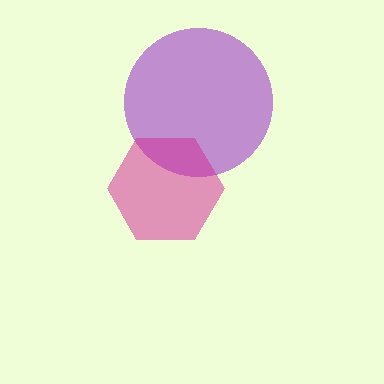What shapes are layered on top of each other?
The layered shapes are: a purple circle, a magenta hexagon.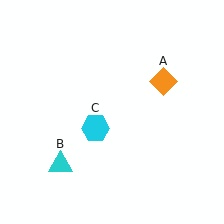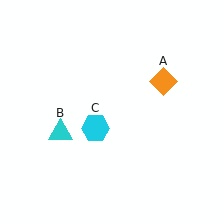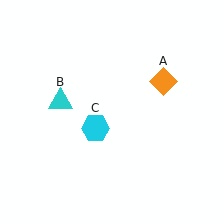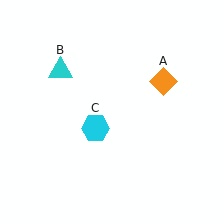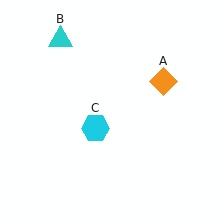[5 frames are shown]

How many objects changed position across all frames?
1 object changed position: cyan triangle (object B).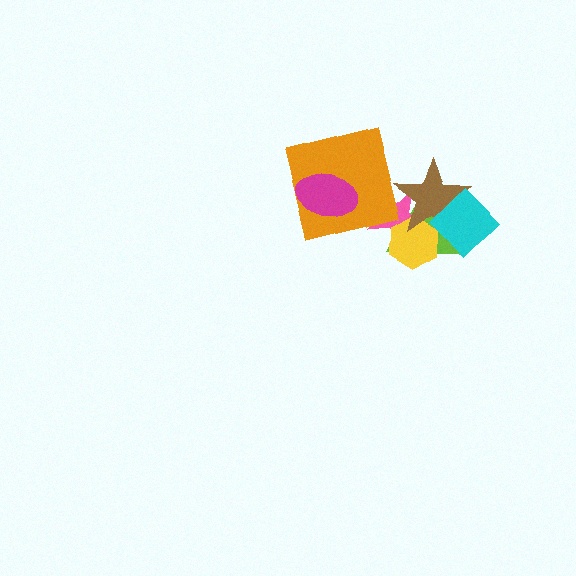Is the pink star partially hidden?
Yes, it is partially covered by another shape.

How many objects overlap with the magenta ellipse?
1 object overlaps with the magenta ellipse.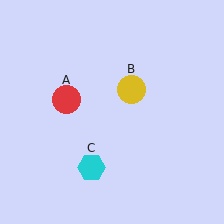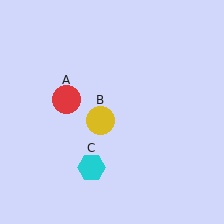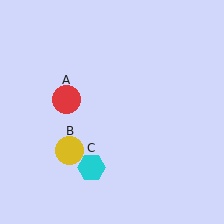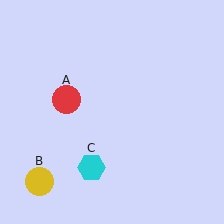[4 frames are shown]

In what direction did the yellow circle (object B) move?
The yellow circle (object B) moved down and to the left.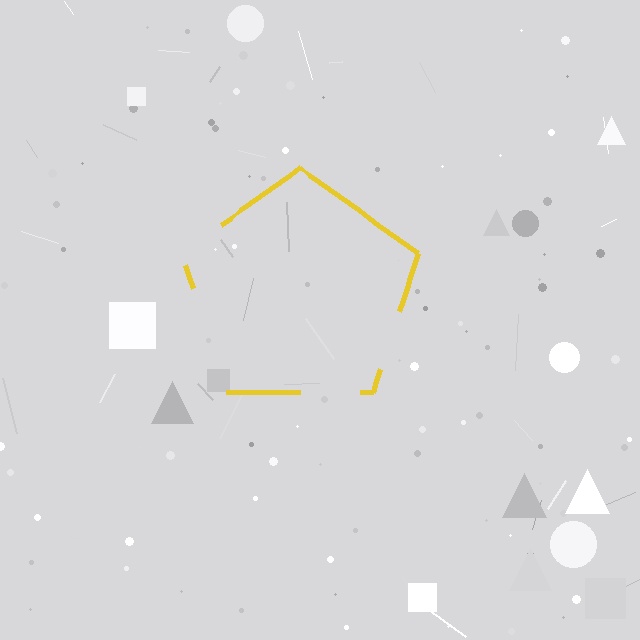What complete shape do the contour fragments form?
The contour fragments form a pentagon.